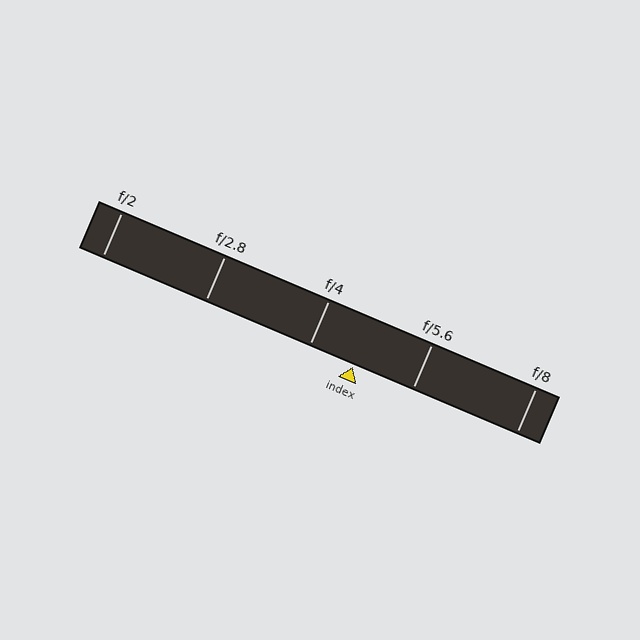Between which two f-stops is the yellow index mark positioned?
The index mark is between f/4 and f/5.6.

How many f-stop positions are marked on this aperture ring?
There are 5 f-stop positions marked.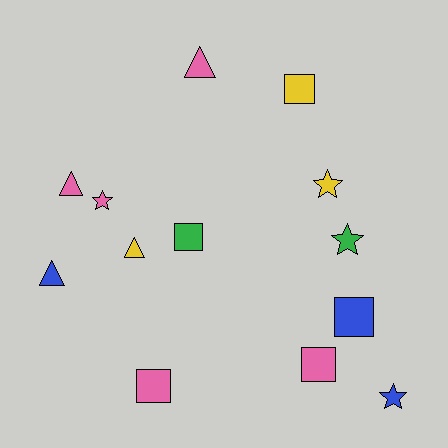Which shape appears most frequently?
Square, with 5 objects.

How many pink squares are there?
There are 2 pink squares.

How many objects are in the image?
There are 13 objects.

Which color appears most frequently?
Pink, with 5 objects.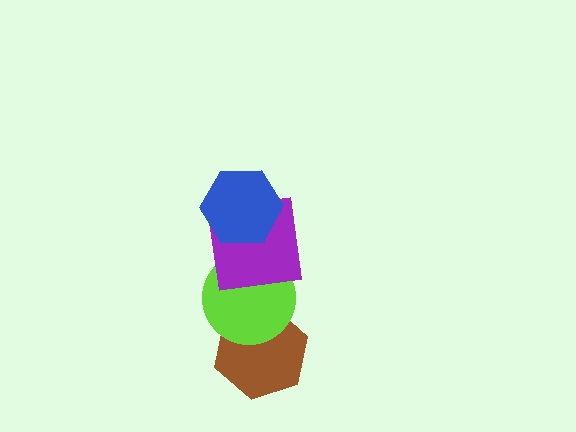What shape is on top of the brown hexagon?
The lime circle is on top of the brown hexagon.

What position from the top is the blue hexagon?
The blue hexagon is 1st from the top.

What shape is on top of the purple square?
The blue hexagon is on top of the purple square.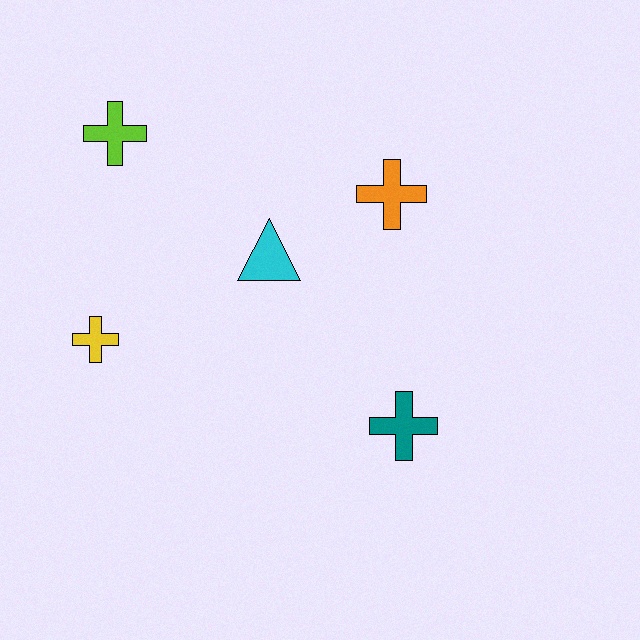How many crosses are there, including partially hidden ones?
There are 4 crosses.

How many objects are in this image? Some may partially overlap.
There are 5 objects.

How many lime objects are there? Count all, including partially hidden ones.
There is 1 lime object.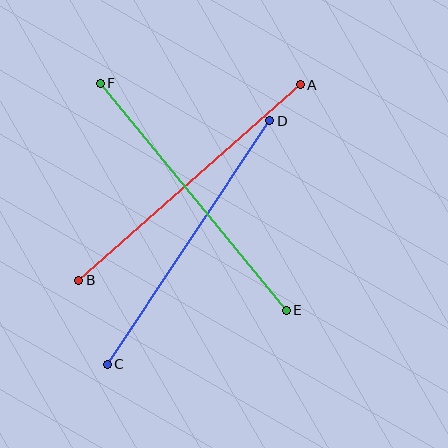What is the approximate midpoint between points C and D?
The midpoint is at approximately (188, 243) pixels.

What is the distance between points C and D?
The distance is approximately 293 pixels.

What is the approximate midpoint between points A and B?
The midpoint is at approximately (189, 182) pixels.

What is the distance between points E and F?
The distance is approximately 293 pixels.